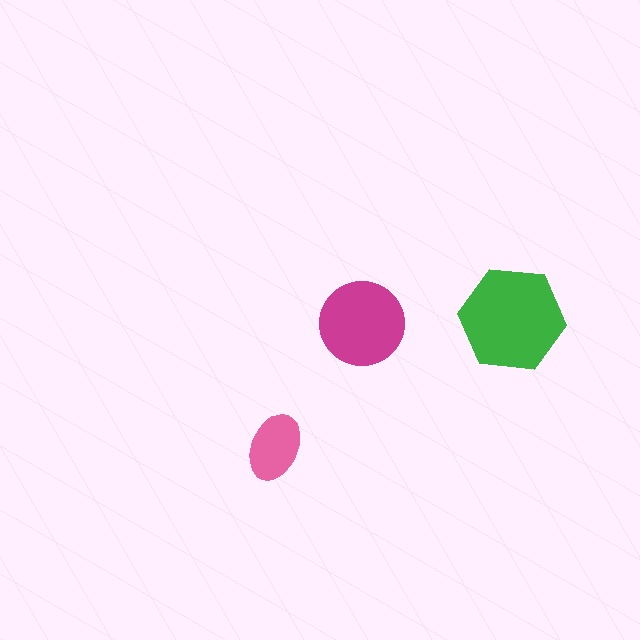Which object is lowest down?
The pink ellipse is bottommost.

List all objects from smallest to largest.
The pink ellipse, the magenta circle, the green hexagon.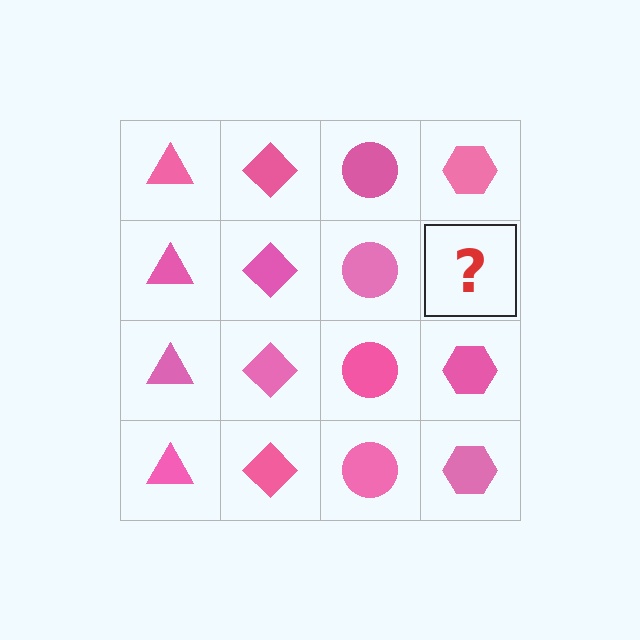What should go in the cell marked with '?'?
The missing cell should contain a pink hexagon.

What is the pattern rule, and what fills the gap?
The rule is that each column has a consistent shape. The gap should be filled with a pink hexagon.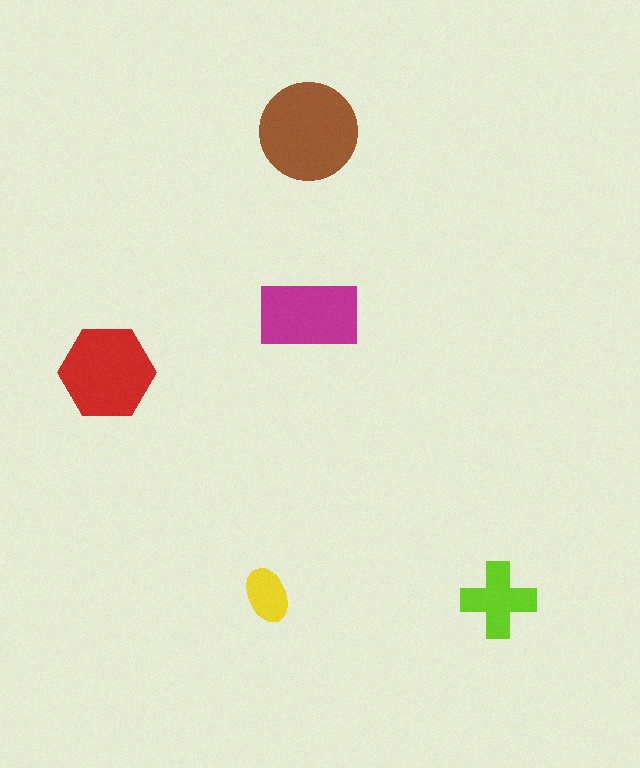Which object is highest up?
The brown circle is topmost.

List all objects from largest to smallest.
The brown circle, the red hexagon, the magenta rectangle, the lime cross, the yellow ellipse.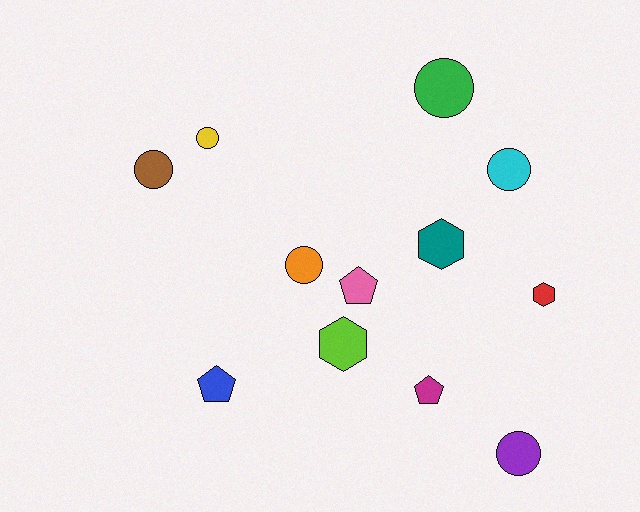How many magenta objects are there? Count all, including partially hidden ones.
There is 1 magenta object.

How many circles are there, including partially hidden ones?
There are 6 circles.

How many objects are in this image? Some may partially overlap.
There are 12 objects.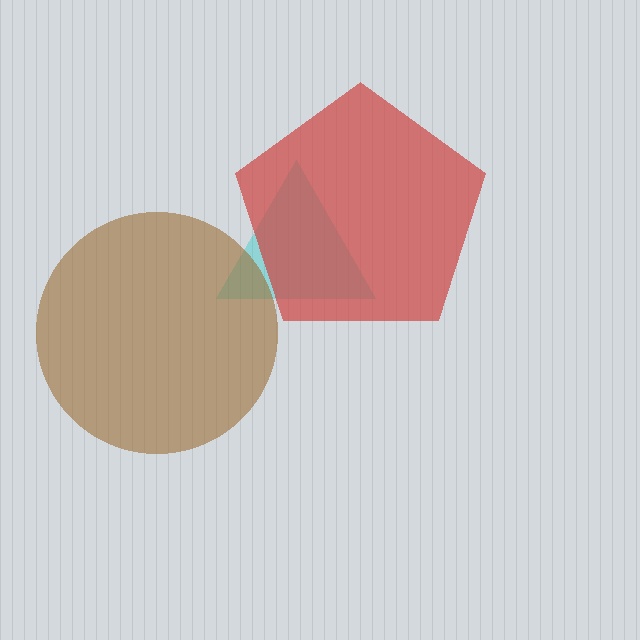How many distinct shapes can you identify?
There are 3 distinct shapes: a cyan triangle, a red pentagon, a brown circle.